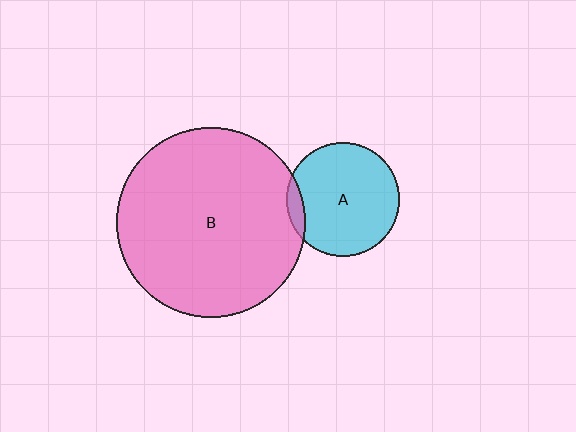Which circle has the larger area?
Circle B (pink).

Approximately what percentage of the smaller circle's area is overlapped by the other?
Approximately 10%.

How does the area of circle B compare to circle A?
Approximately 2.8 times.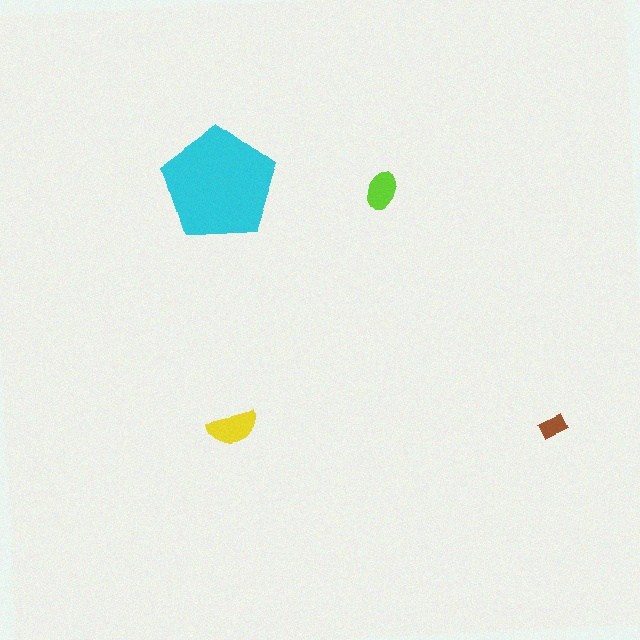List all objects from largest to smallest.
The cyan pentagon, the yellow semicircle, the lime ellipse, the brown rectangle.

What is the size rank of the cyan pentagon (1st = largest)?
1st.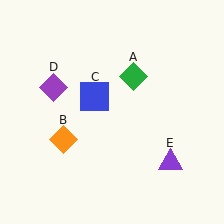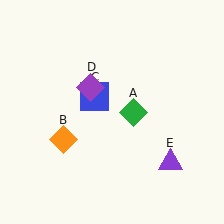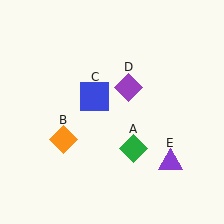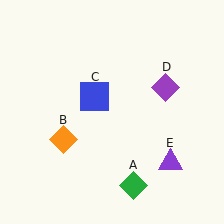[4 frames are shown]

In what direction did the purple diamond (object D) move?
The purple diamond (object D) moved right.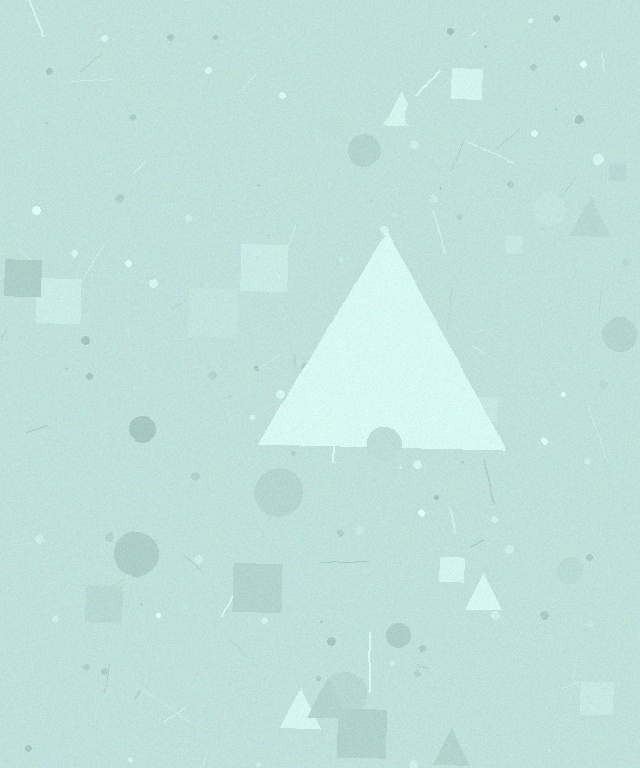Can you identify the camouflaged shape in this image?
The camouflaged shape is a triangle.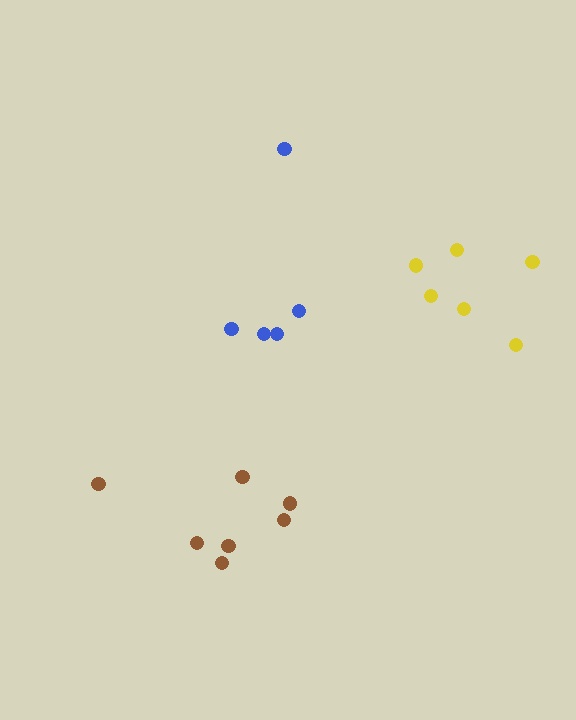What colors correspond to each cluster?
The clusters are colored: blue, yellow, brown.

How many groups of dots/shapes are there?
There are 3 groups.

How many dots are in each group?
Group 1: 5 dots, Group 2: 6 dots, Group 3: 7 dots (18 total).